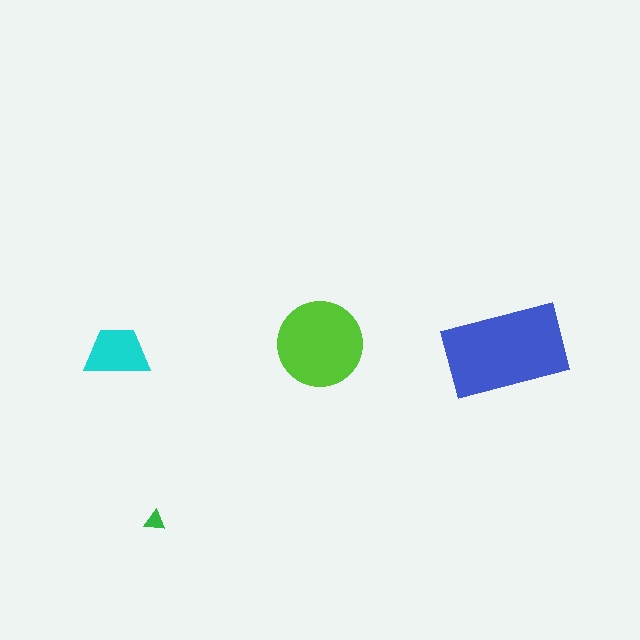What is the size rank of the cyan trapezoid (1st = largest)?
3rd.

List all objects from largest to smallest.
The blue rectangle, the lime circle, the cyan trapezoid, the green triangle.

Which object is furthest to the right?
The blue rectangle is rightmost.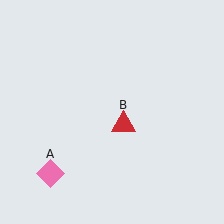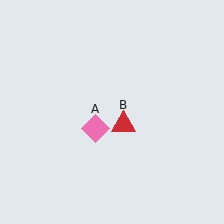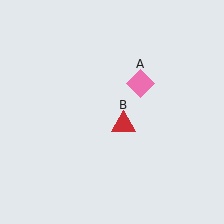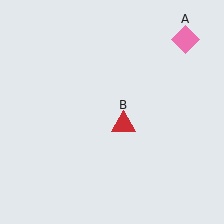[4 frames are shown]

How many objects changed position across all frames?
1 object changed position: pink diamond (object A).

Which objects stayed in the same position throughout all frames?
Red triangle (object B) remained stationary.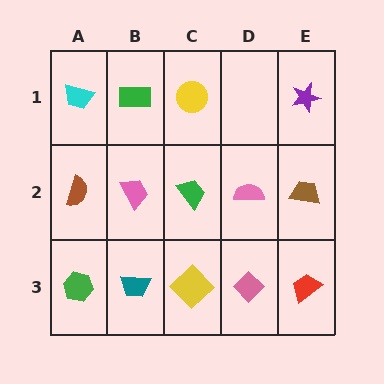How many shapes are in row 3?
5 shapes.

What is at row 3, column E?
A red trapezoid.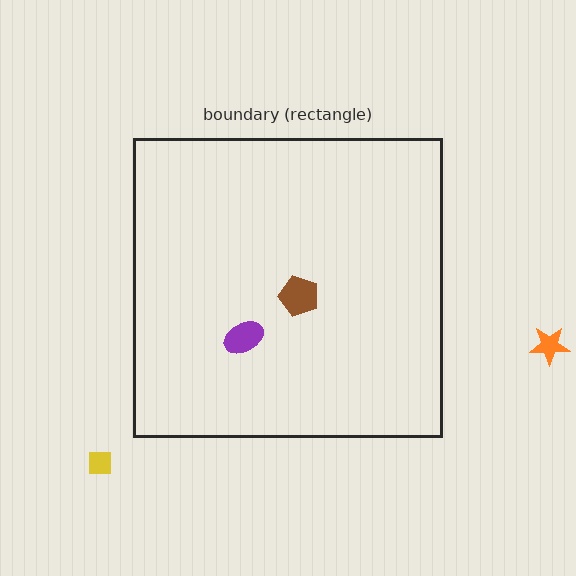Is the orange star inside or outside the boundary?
Outside.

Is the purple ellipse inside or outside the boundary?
Inside.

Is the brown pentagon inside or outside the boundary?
Inside.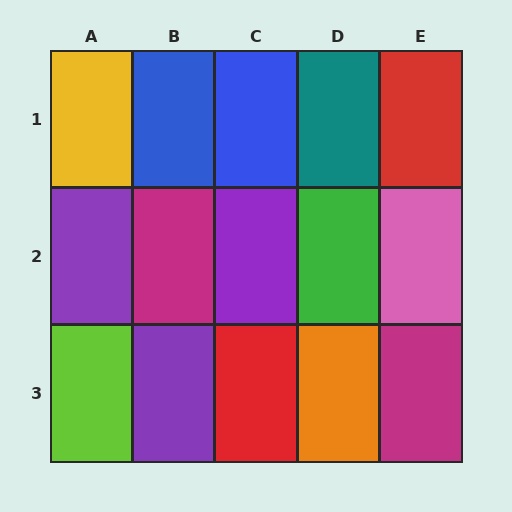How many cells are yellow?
1 cell is yellow.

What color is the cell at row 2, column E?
Pink.